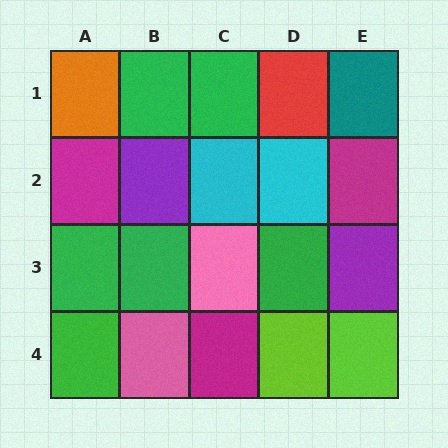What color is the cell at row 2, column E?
Magenta.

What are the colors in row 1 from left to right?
Orange, green, green, red, teal.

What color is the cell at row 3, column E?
Purple.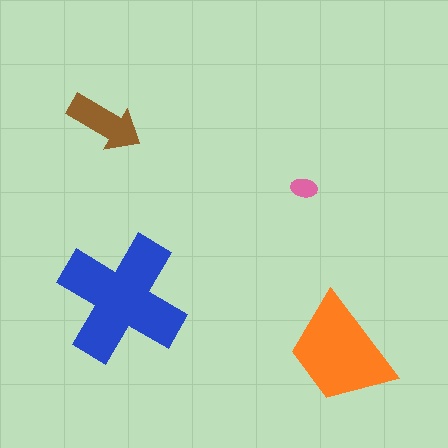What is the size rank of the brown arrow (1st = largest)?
3rd.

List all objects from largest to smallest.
The blue cross, the orange trapezoid, the brown arrow, the pink ellipse.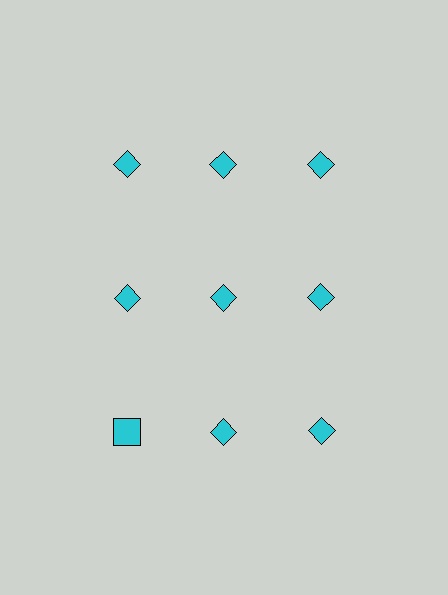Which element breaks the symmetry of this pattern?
The cyan square in the third row, leftmost column breaks the symmetry. All other shapes are cyan diamonds.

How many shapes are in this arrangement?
There are 9 shapes arranged in a grid pattern.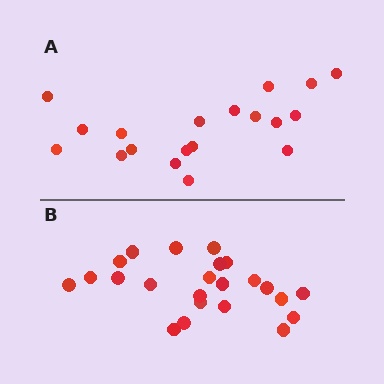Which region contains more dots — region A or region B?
Region B (the bottom region) has more dots.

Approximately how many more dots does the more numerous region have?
Region B has about 4 more dots than region A.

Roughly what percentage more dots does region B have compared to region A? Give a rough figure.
About 20% more.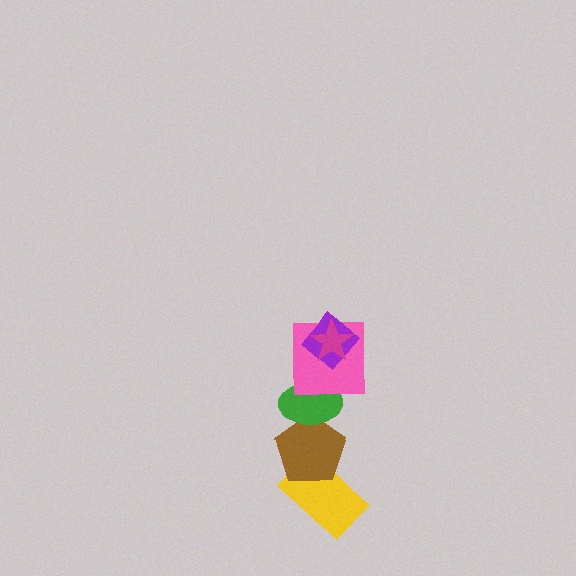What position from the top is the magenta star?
The magenta star is 1st from the top.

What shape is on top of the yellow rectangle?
The brown pentagon is on top of the yellow rectangle.